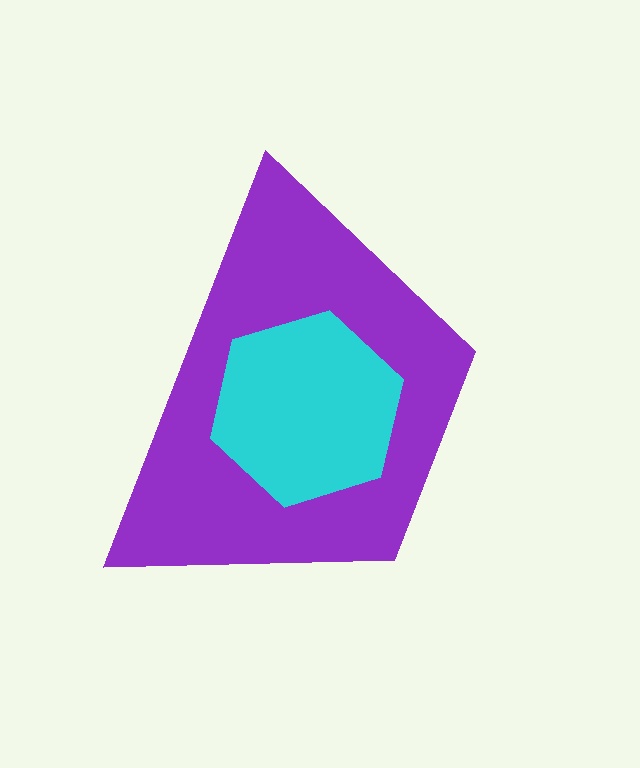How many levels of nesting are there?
2.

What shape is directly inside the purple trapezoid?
The cyan hexagon.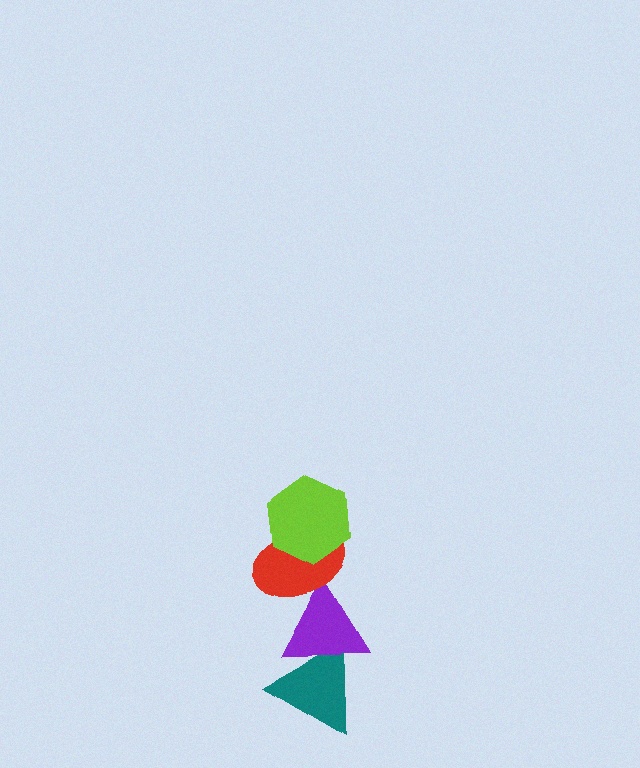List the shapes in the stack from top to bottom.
From top to bottom: the lime hexagon, the red ellipse, the purple triangle, the teal triangle.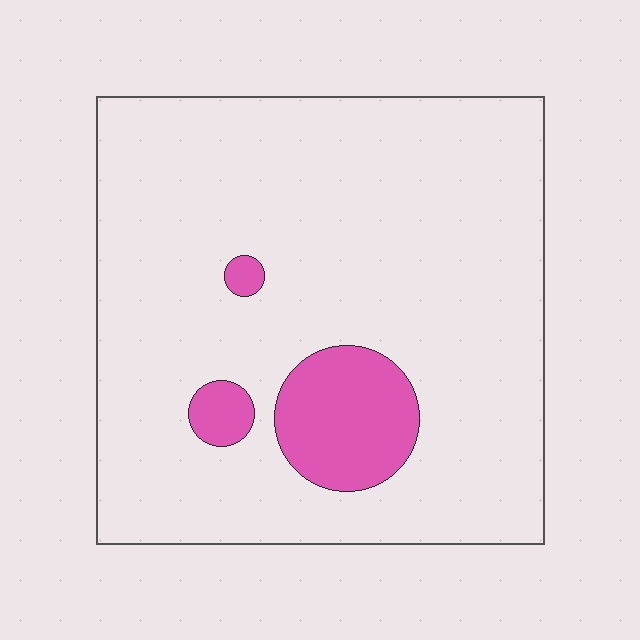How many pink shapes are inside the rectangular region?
3.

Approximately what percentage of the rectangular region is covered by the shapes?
Approximately 10%.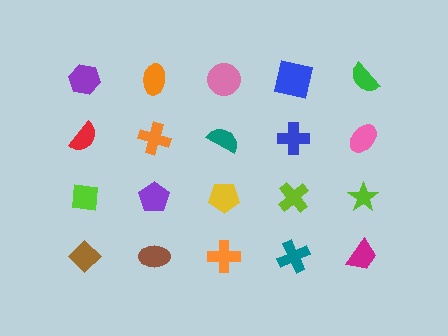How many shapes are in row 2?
5 shapes.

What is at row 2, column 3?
A teal semicircle.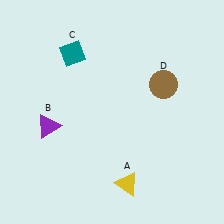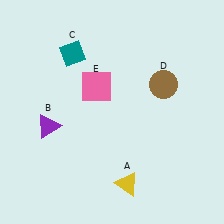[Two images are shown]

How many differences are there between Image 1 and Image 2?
There is 1 difference between the two images.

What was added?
A pink square (E) was added in Image 2.